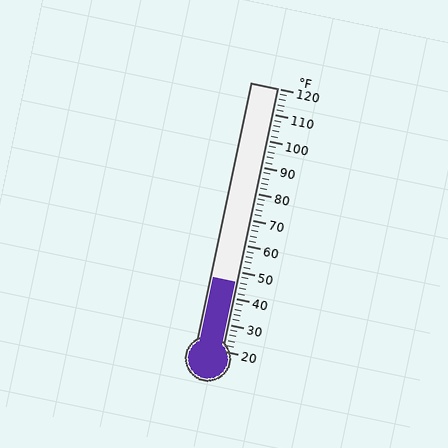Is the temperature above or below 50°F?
The temperature is below 50°F.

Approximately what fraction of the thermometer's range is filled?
The thermometer is filled to approximately 25% of its range.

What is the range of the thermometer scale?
The thermometer scale ranges from 20°F to 120°F.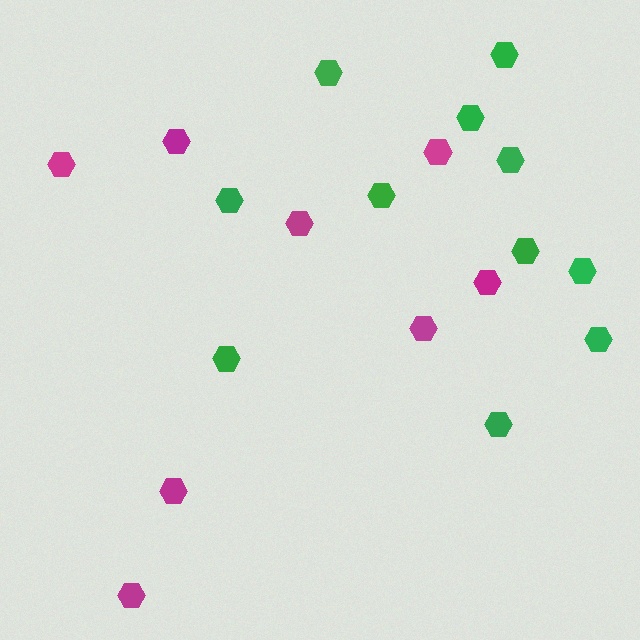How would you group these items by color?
There are 2 groups: one group of magenta hexagons (8) and one group of green hexagons (11).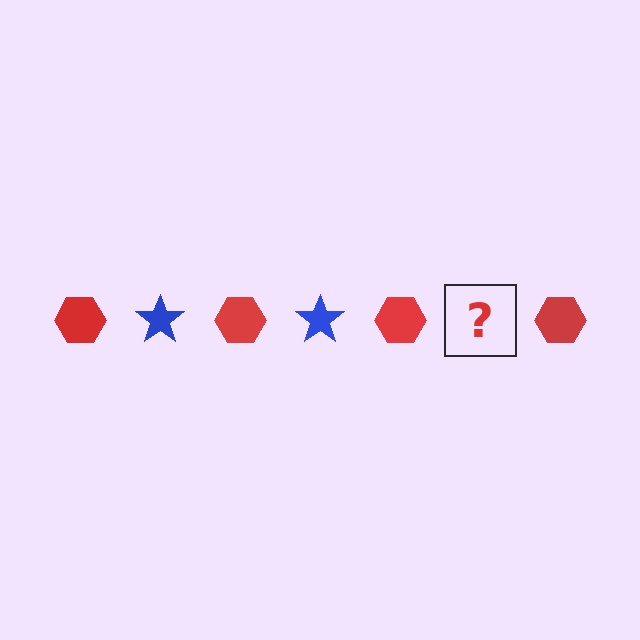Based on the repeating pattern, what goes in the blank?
The blank should be a blue star.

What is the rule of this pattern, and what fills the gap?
The rule is that the pattern alternates between red hexagon and blue star. The gap should be filled with a blue star.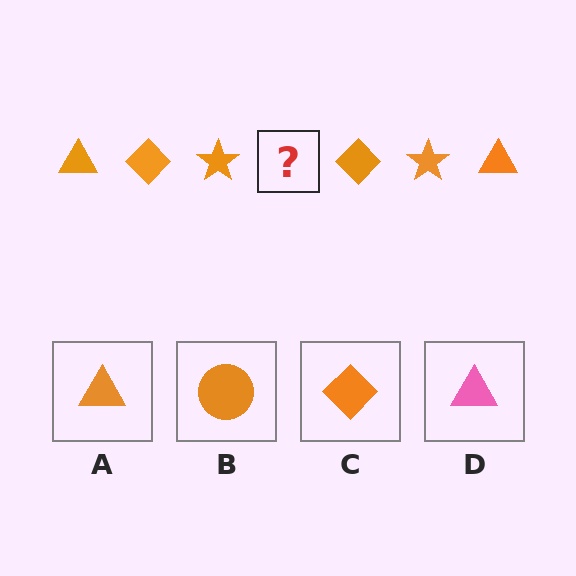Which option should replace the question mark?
Option A.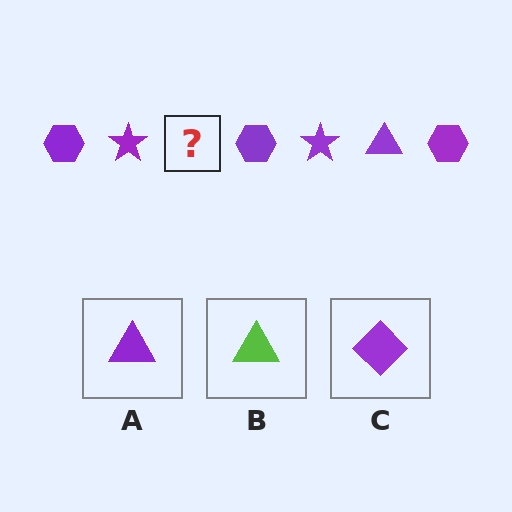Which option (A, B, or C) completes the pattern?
A.